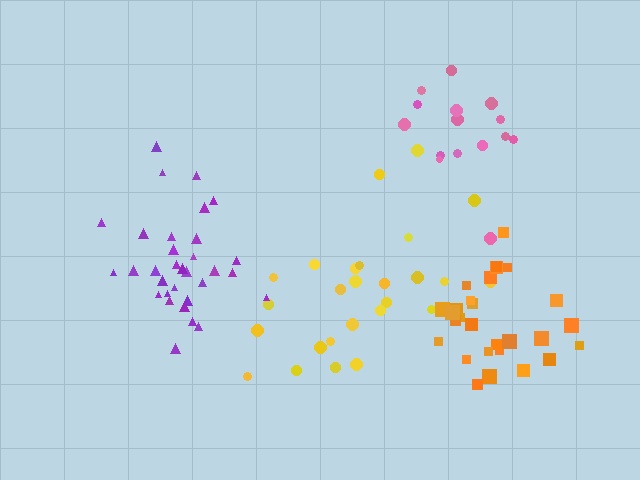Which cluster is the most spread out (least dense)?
Yellow.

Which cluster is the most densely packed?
Orange.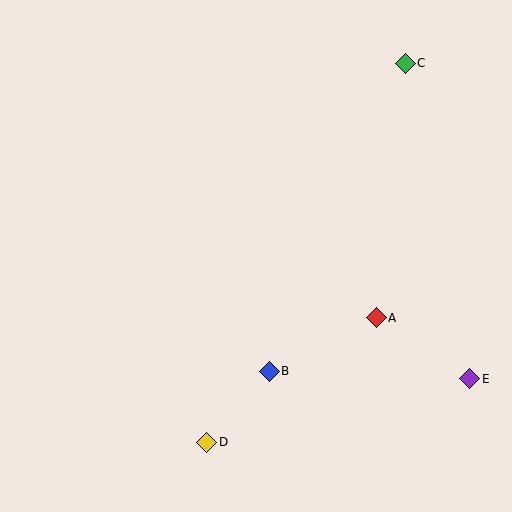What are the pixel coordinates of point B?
Point B is at (269, 371).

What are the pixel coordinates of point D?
Point D is at (207, 442).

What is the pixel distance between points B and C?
The distance between B and C is 337 pixels.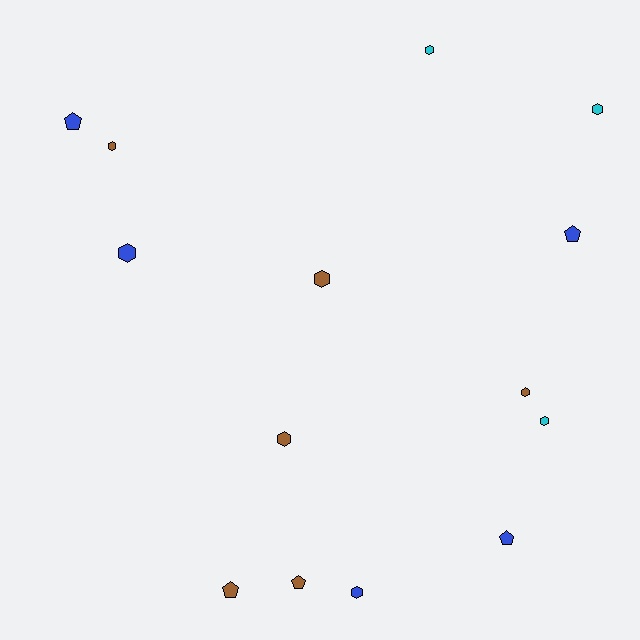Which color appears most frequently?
Brown, with 6 objects.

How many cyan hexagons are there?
There are 3 cyan hexagons.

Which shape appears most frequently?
Hexagon, with 9 objects.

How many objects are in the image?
There are 14 objects.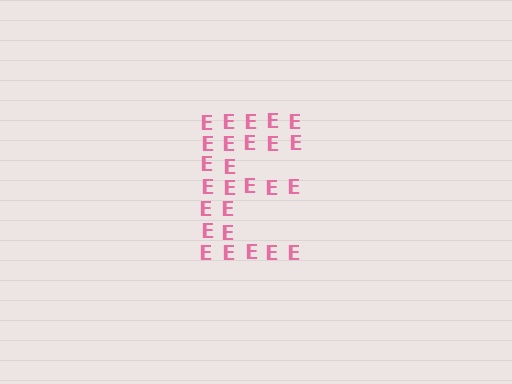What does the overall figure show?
The overall figure shows the letter E.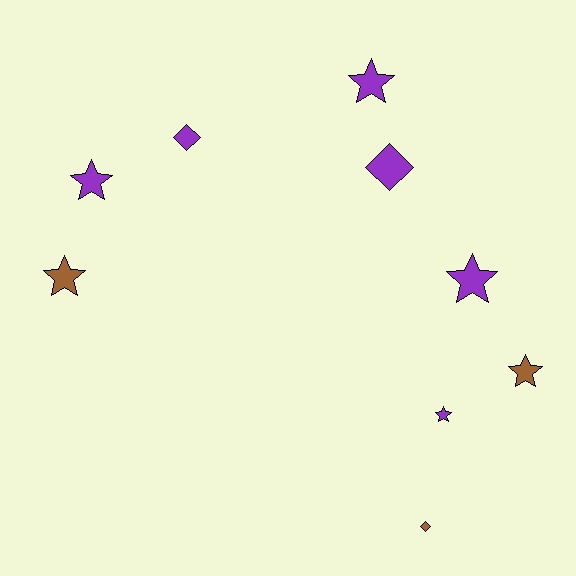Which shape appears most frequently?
Star, with 6 objects.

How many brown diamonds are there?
There is 1 brown diamond.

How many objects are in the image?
There are 9 objects.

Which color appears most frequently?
Purple, with 6 objects.